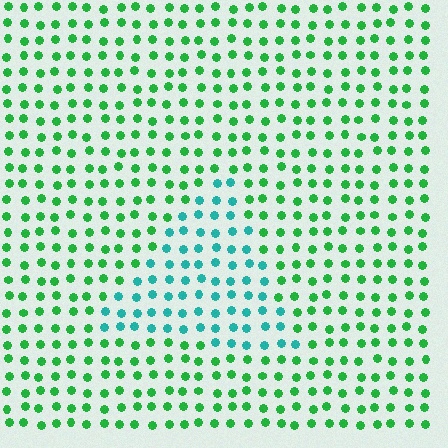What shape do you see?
I see a triangle.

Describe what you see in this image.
The image is filled with small green elements in a uniform arrangement. A triangle-shaped region is visible where the elements are tinted to a slightly different hue, forming a subtle color boundary.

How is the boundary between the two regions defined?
The boundary is defined purely by a slight shift in hue (about 44 degrees). Spacing, size, and orientation are identical on both sides.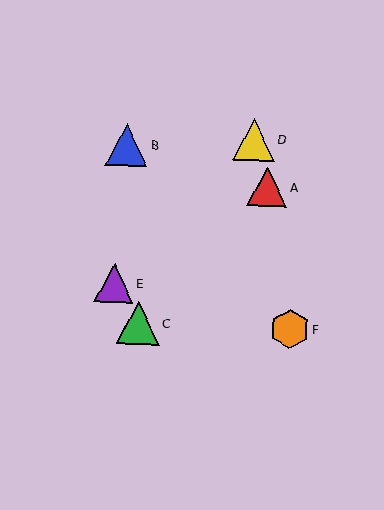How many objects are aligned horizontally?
2 objects (C, F) are aligned horizontally.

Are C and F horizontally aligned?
Yes, both are at y≈323.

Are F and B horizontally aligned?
No, F is at y≈329 and B is at y≈145.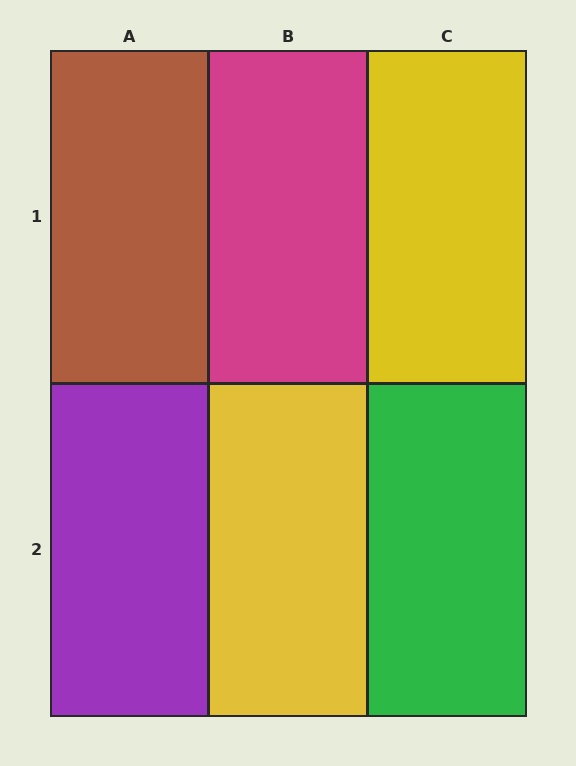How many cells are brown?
1 cell is brown.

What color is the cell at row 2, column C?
Green.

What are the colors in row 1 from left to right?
Brown, magenta, yellow.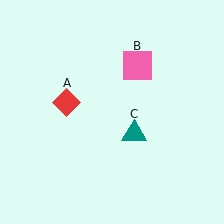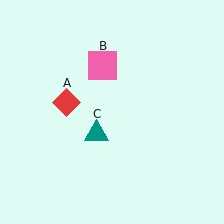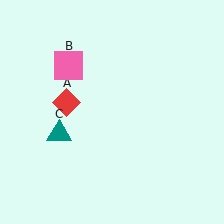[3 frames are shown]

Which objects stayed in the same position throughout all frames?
Red diamond (object A) remained stationary.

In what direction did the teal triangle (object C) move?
The teal triangle (object C) moved left.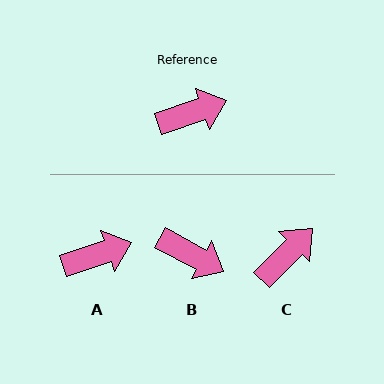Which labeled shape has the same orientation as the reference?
A.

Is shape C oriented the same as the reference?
No, it is off by about 27 degrees.